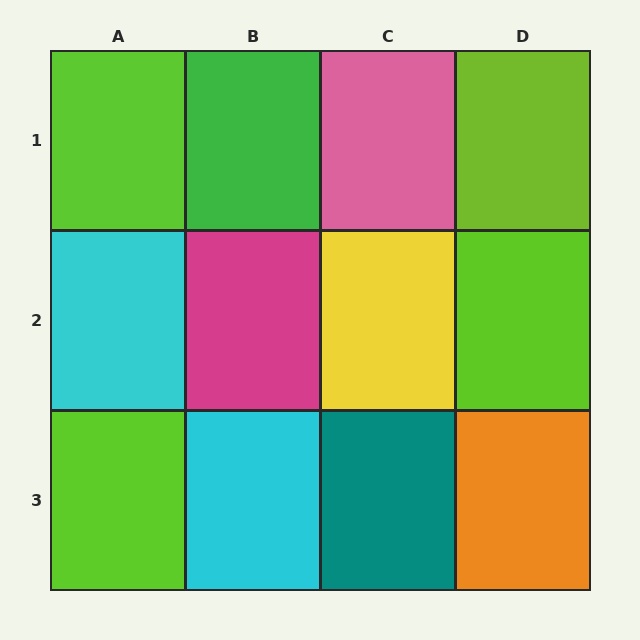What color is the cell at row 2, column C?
Yellow.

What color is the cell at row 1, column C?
Pink.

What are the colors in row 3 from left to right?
Lime, cyan, teal, orange.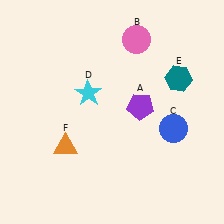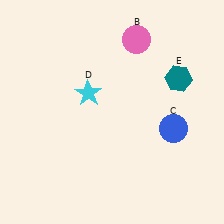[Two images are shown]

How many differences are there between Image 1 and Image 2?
There are 2 differences between the two images.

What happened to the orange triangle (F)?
The orange triangle (F) was removed in Image 2. It was in the bottom-left area of Image 1.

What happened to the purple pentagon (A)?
The purple pentagon (A) was removed in Image 2. It was in the top-right area of Image 1.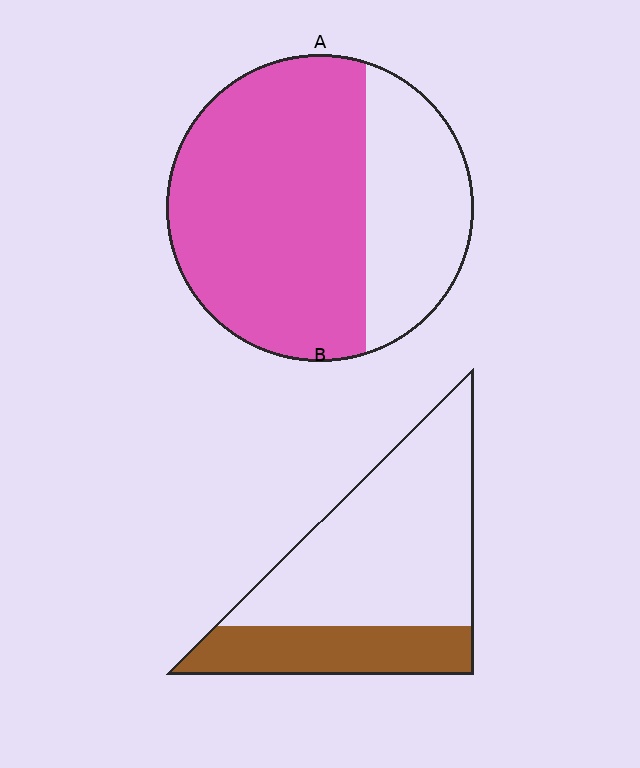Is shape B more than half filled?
No.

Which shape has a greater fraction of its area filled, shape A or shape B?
Shape A.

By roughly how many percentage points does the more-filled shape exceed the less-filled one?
By roughly 40 percentage points (A over B).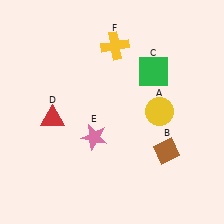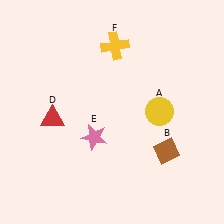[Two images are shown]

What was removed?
The green square (C) was removed in Image 2.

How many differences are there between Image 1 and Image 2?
There is 1 difference between the two images.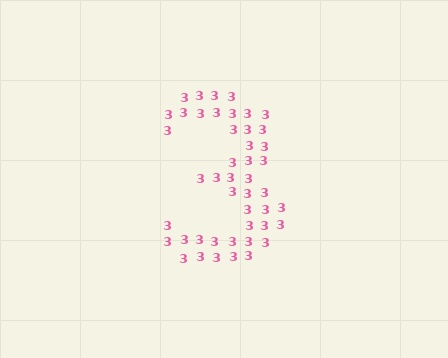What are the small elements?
The small elements are digit 3's.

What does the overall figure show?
The overall figure shows the digit 3.